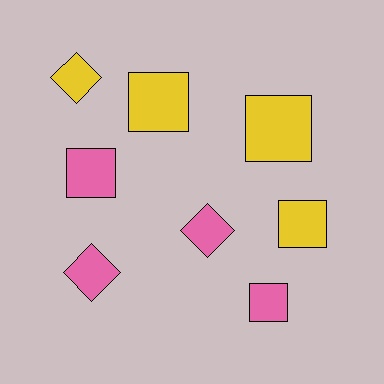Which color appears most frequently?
Pink, with 4 objects.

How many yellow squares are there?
There are 3 yellow squares.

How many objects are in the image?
There are 8 objects.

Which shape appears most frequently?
Square, with 5 objects.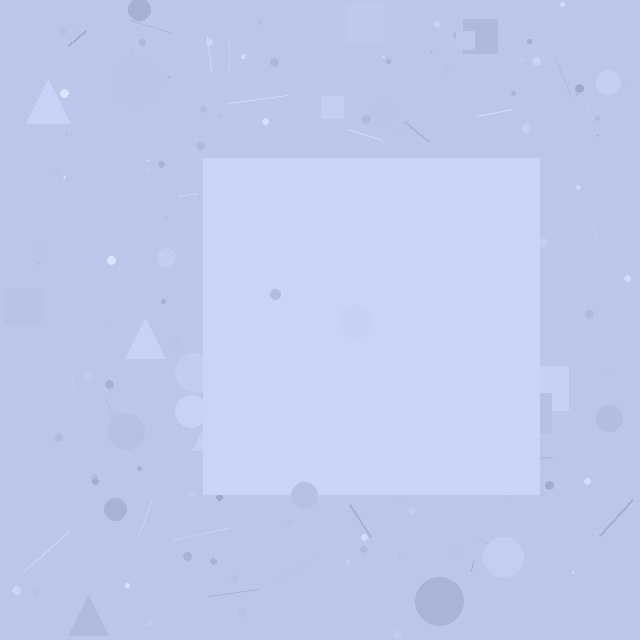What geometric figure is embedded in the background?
A square is embedded in the background.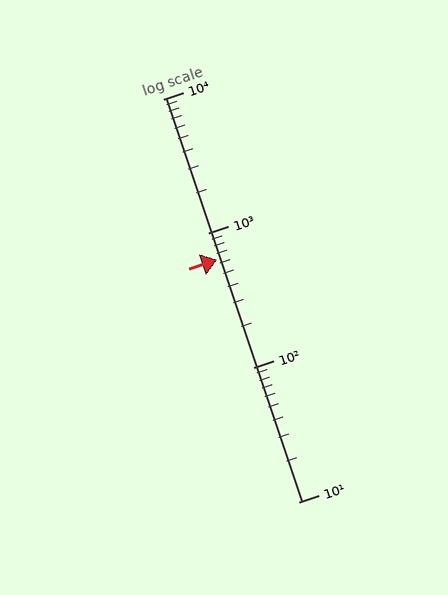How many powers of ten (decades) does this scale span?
The scale spans 3 decades, from 10 to 10000.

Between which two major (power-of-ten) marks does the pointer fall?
The pointer is between 100 and 1000.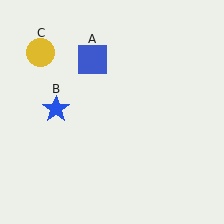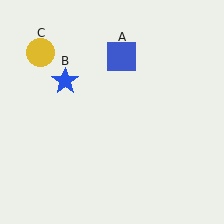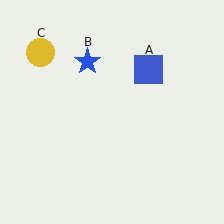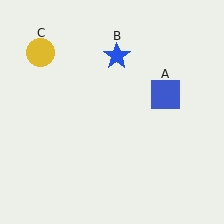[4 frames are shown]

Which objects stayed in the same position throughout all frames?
Yellow circle (object C) remained stationary.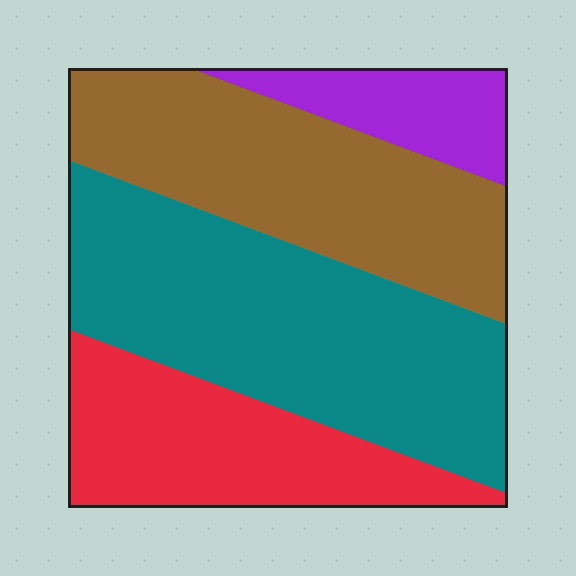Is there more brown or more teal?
Teal.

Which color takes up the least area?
Purple, at roughly 10%.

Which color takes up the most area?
Teal, at roughly 40%.